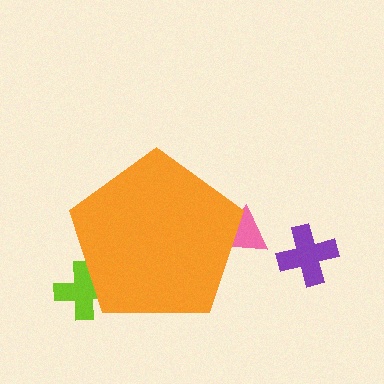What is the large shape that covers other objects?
An orange pentagon.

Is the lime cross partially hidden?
Yes, the lime cross is partially hidden behind the orange pentagon.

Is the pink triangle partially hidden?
Yes, the pink triangle is partially hidden behind the orange pentagon.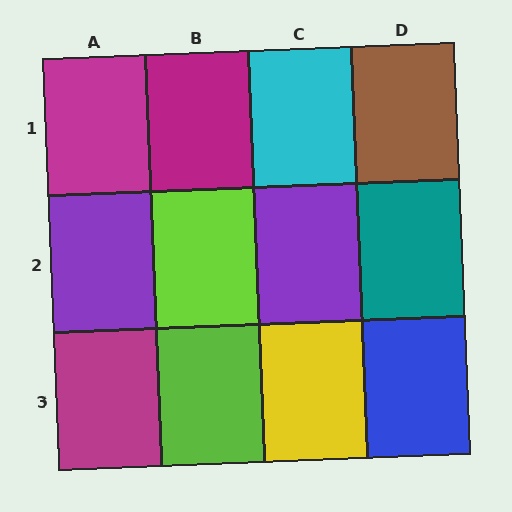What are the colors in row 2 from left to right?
Purple, lime, purple, teal.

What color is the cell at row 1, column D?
Brown.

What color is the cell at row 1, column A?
Magenta.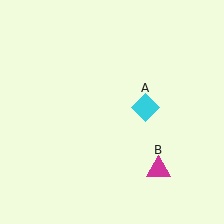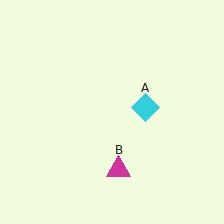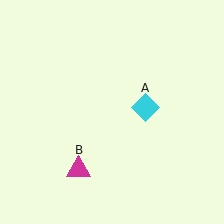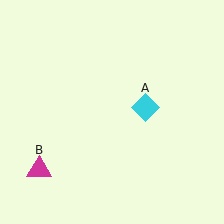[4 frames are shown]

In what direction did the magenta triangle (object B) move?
The magenta triangle (object B) moved left.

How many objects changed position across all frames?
1 object changed position: magenta triangle (object B).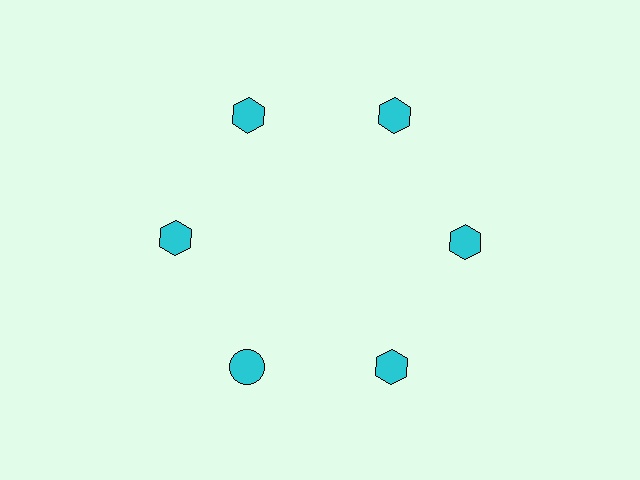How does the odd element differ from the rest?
It has a different shape: circle instead of hexagon.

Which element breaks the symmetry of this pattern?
The cyan circle at roughly the 7 o'clock position breaks the symmetry. All other shapes are cyan hexagons.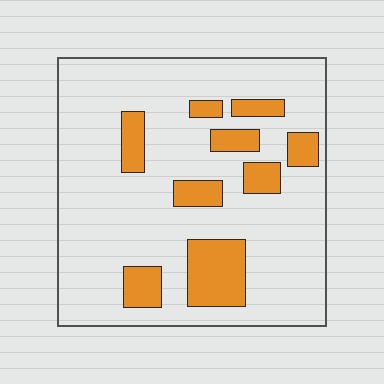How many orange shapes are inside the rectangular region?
9.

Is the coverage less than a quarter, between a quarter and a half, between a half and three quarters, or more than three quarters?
Less than a quarter.